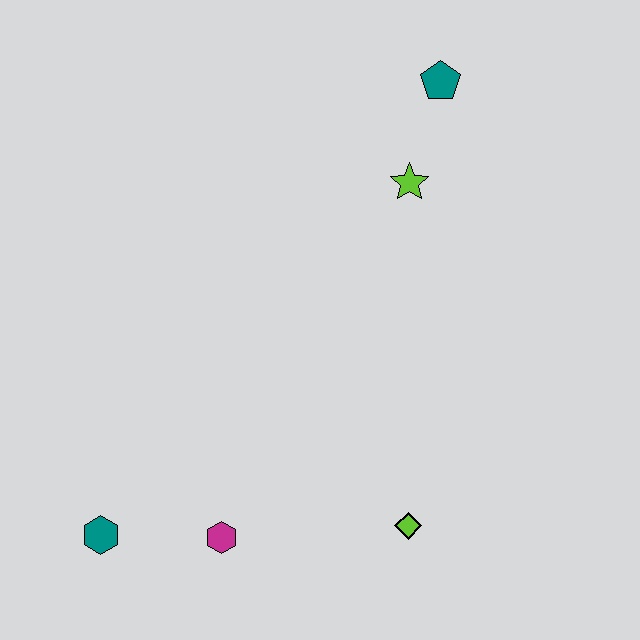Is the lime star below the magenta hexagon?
No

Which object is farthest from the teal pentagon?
The teal hexagon is farthest from the teal pentagon.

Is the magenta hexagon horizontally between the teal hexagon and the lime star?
Yes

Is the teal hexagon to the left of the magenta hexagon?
Yes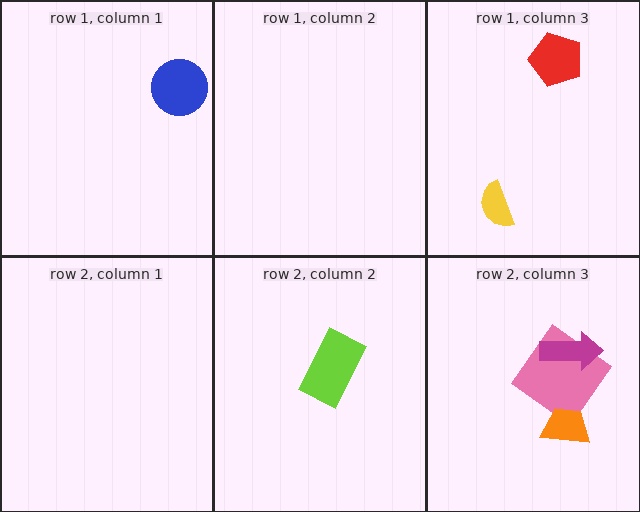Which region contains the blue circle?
The row 1, column 1 region.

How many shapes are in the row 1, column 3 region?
2.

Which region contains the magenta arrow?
The row 2, column 3 region.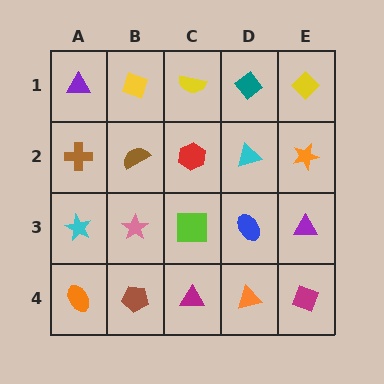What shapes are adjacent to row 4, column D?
A blue ellipse (row 3, column D), a magenta triangle (row 4, column C), a magenta diamond (row 4, column E).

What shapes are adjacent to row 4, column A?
A cyan star (row 3, column A), a brown pentagon (row 4, column B).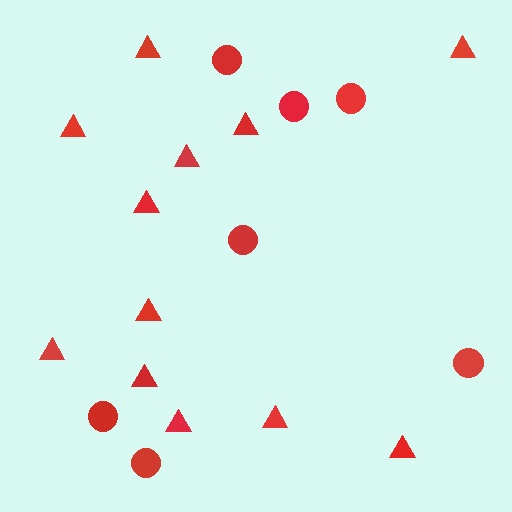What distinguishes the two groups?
There are 2 groups: one group of circles (7) and one group of triangles (12).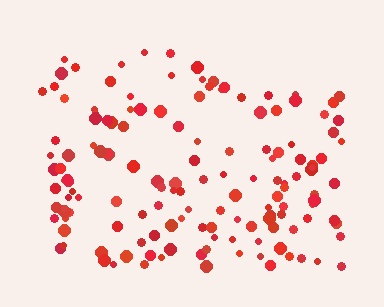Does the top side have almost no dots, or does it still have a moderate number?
Still a moderate number, just noticeably fewer than the bottom.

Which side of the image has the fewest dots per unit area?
The top.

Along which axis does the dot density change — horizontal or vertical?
Vertical.